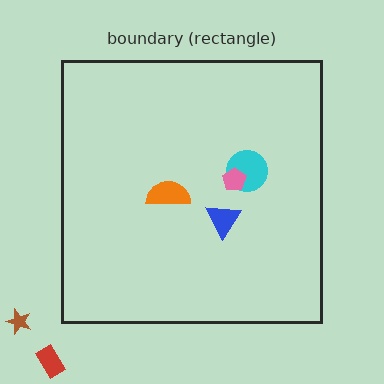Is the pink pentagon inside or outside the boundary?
Inside.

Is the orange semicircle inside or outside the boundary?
Inside.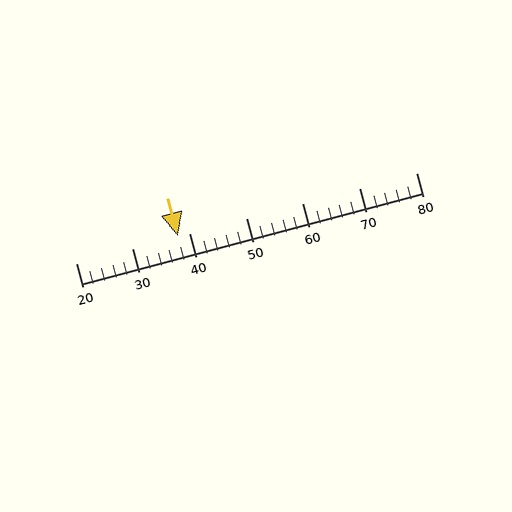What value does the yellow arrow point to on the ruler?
The yellow arrow points to approximately 38.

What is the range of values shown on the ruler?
The ruler shows values from 20 to 80.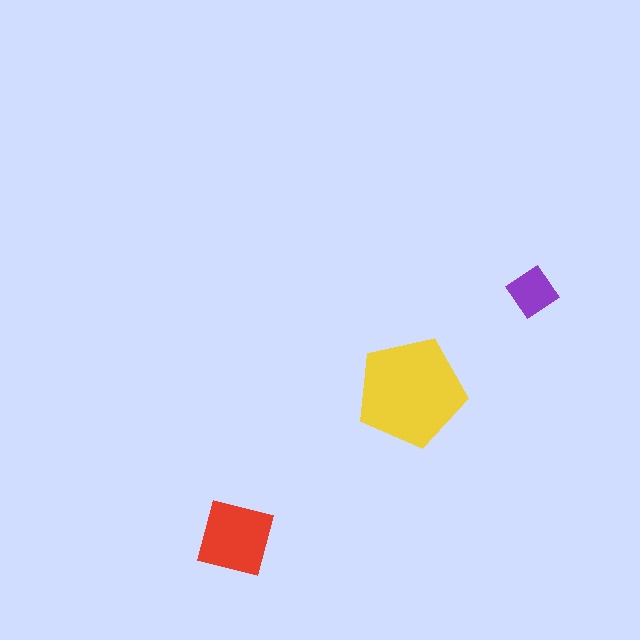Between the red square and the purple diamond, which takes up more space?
The red square.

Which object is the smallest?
The purple diamond.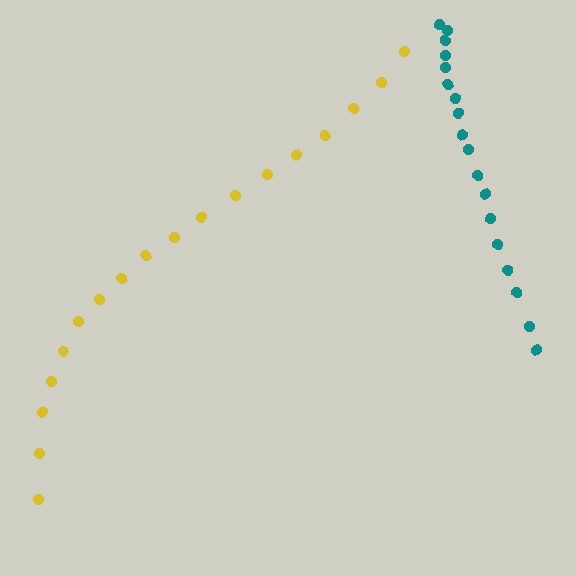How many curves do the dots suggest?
There are 2 distinct paths.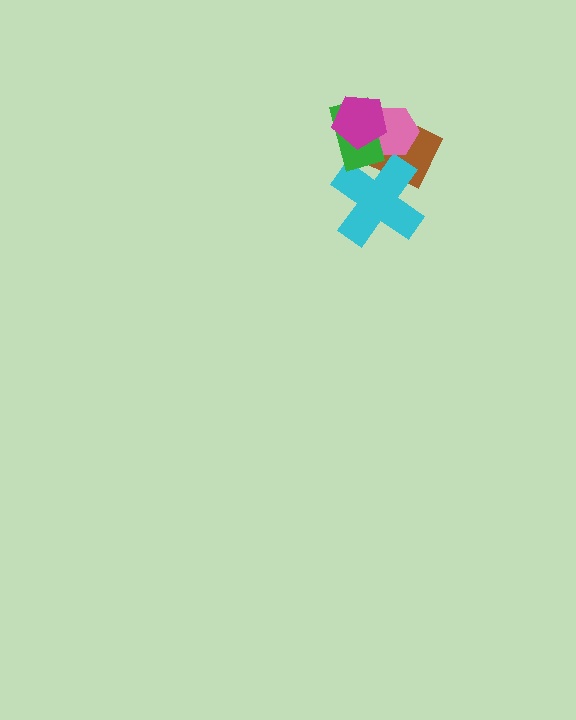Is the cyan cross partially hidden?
Yes, it is partially covered by another shape.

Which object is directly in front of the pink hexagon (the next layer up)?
The green rectangle is directly in front of the pink hexagon.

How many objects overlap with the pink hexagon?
3 objects overlap with the pink hexagon.